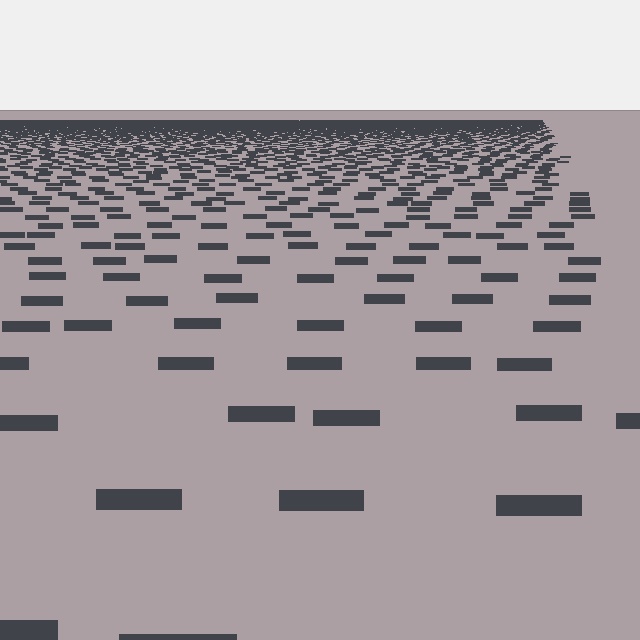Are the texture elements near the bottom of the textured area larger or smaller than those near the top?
Larger. Near the bottom, elements are closer to the viewer and appear at a bigger on-screen size.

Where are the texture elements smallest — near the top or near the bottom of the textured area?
Near the top.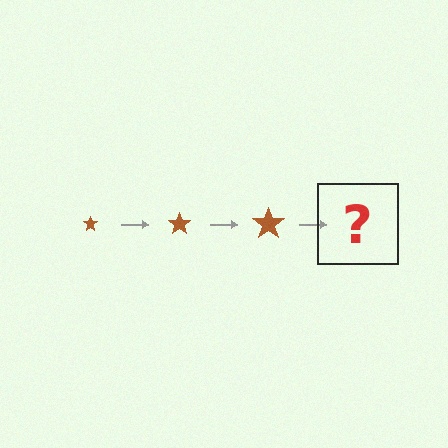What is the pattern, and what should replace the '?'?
The pattern is that the star gets progressively larger each step. The '?' should be a brown star, larger than the previous one.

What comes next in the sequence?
The next element should be a brown star, larger than the previous one.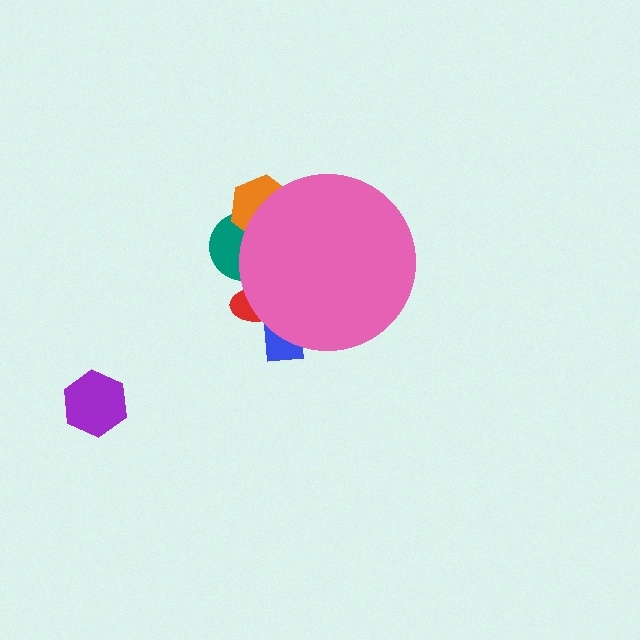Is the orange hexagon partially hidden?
Yes, the orange hexagon is partially hidden behind the pink circle.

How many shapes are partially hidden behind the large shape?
4 shapes are partially hidden.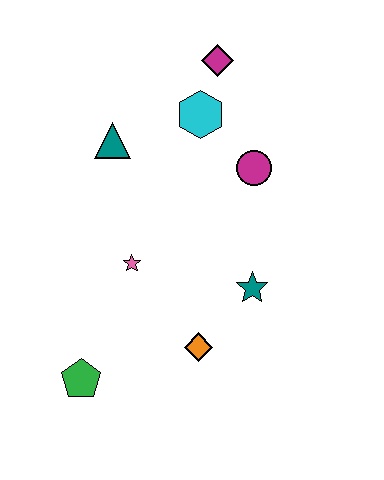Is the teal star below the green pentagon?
No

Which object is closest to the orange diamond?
The teal star is closest to the orange diamond.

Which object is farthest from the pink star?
The magenta diamond is farthest from the pink star.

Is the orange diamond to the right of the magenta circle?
No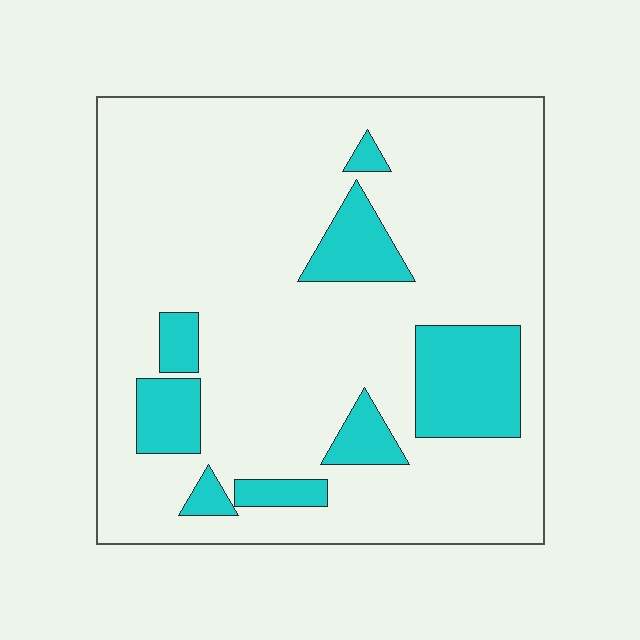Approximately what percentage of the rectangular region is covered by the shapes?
Approximately 15%.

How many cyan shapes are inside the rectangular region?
8.